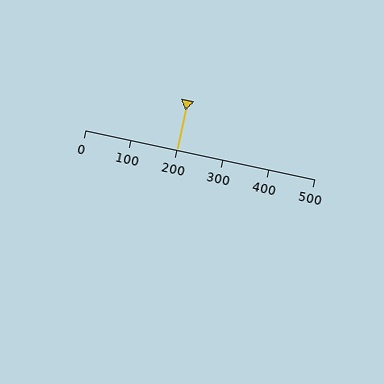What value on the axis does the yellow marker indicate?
The marker indicates approximately 200.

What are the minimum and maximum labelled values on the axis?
The axis runs from 0 to 500.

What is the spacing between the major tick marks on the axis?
The major ticks are spaced 100 apart.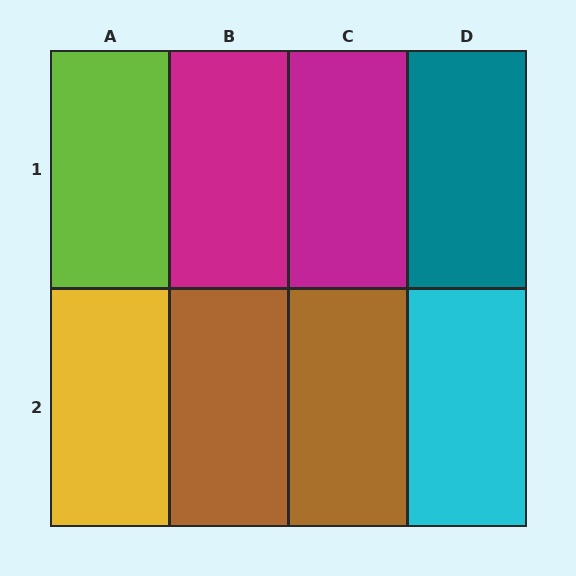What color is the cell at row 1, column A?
Lime.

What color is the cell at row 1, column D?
Teal.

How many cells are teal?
1 cell is teal.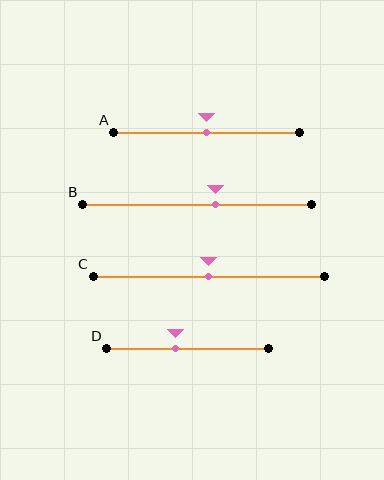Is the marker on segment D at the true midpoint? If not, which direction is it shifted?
No, the marker on segment D is shifted to the left by about 7% of the segment length.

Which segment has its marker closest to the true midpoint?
Segment A has its marker closest to the true midpoint.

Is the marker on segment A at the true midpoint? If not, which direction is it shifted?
Yes, the marker on segment A is at the true midpoint.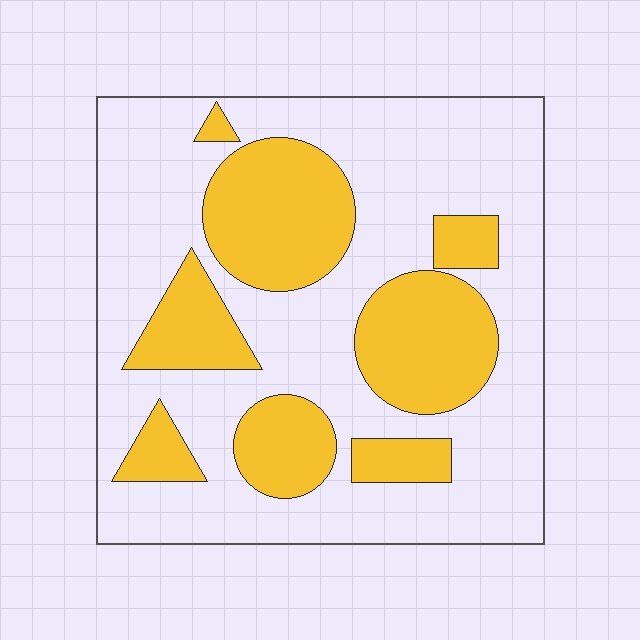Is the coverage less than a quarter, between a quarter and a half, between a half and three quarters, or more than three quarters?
Between a quarter and a half.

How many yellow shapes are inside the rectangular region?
8.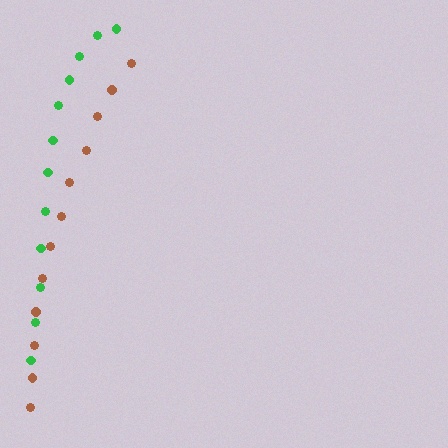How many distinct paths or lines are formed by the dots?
There are 2 distinct paths.